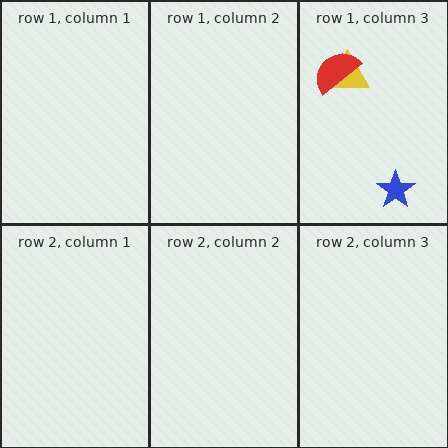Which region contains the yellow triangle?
The row 1, column 3 region.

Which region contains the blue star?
The row 1, column 3 region.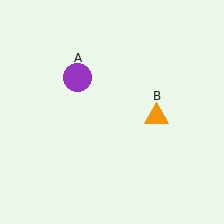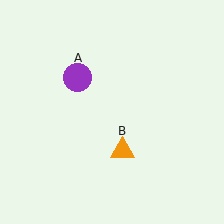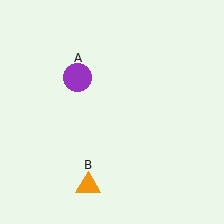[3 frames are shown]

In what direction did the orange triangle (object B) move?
The orange triangle (object B) moved down and to the left.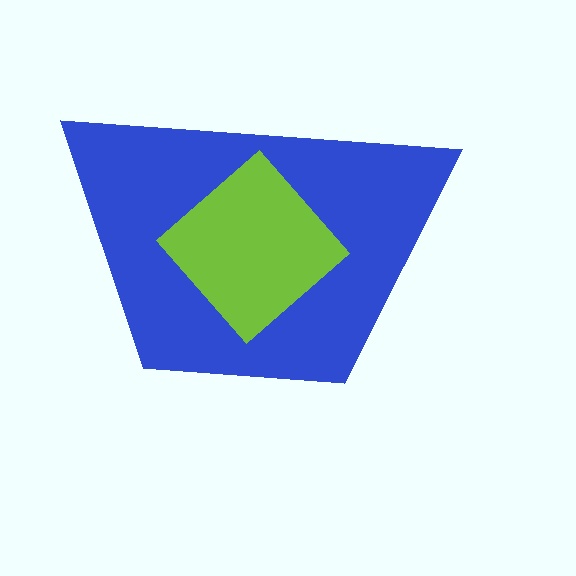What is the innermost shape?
The lime diamond.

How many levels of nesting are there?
2.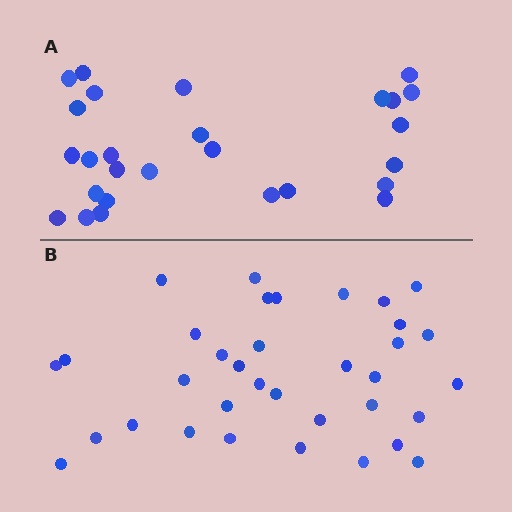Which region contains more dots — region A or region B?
Region B (the bottom region) has more dots.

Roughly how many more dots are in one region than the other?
Region B has roughly 8 or so more dots than region A.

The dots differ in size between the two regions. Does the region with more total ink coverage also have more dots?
No. Region A has more total ink coverage because its dots are larger, but region B actually contains more individual dots. Total area can be misleading — the number of items is what matters here.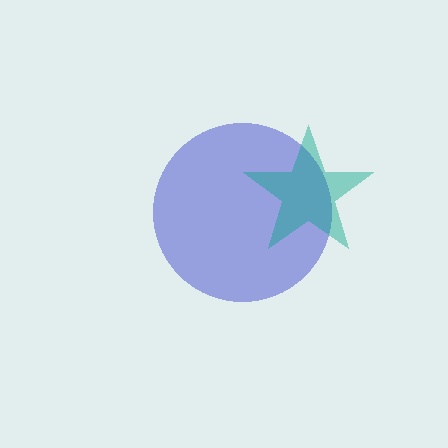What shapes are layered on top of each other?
The layered shapes are: a blue circle, a teal star.